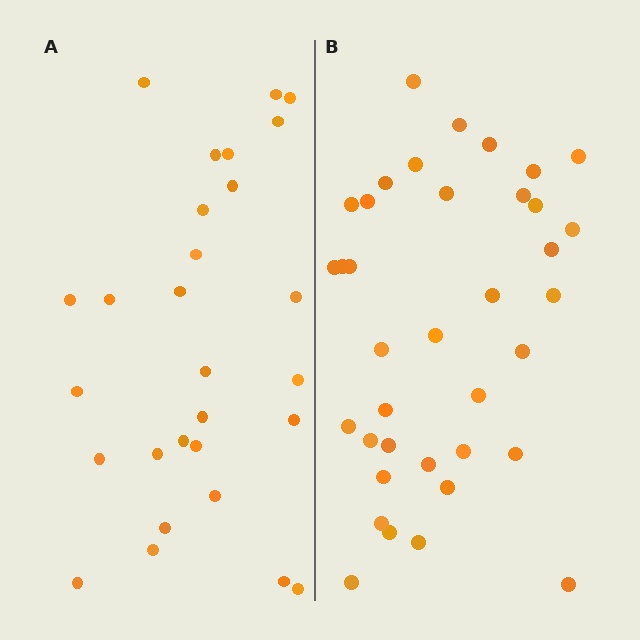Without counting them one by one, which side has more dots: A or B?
Region B (the right region) has more dots.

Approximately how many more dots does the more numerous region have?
Region B has roughly 8 or so more dots than region A.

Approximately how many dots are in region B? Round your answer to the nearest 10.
About 40 dots. (The exact count is 37, which rounds to 40.)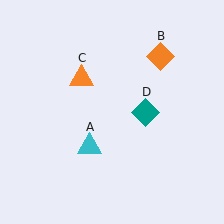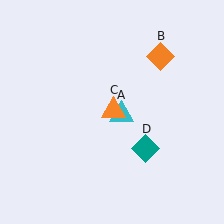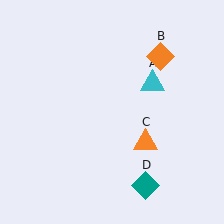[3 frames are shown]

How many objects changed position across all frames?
3 objects changed position: cyan triangle (object A), orange triangle (object C), teal diamond (object D).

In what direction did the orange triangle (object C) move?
The orange triangle (object C) moved down and to the right.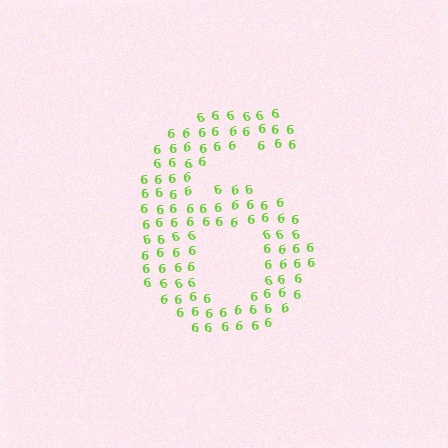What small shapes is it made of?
It is made of small digit 6's.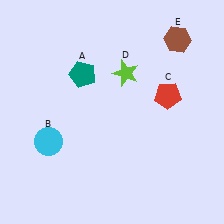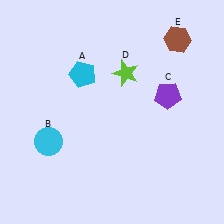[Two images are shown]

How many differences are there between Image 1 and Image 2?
There are 2 differences between the two images.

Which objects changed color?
A changed from teal to cyan. C changed from red to purple.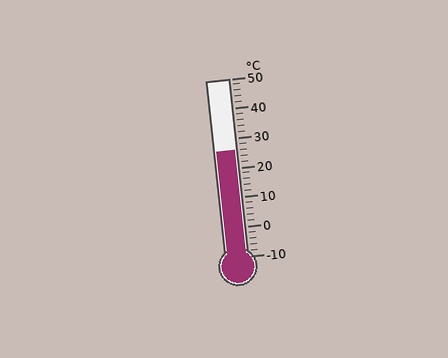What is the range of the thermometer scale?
The thermometer scale ranges from -10°C to 50°C.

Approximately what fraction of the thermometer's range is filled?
The thermometer is filled to approximately 60% of its range.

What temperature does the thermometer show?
The thermometer shows approximately 26°C.